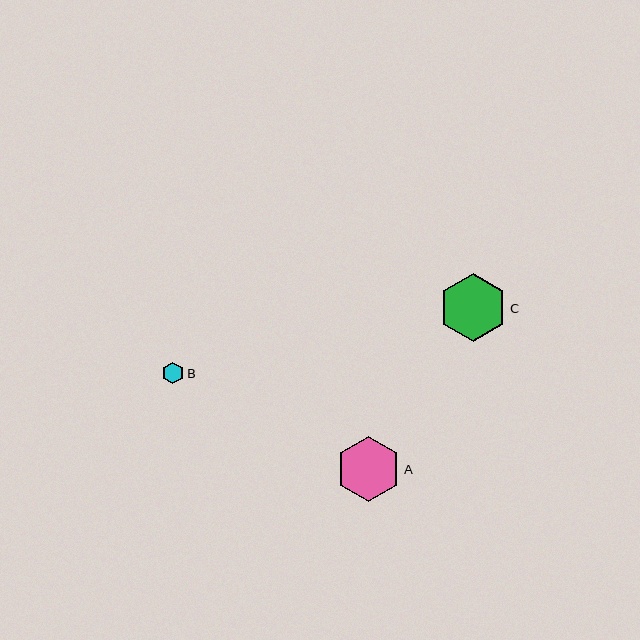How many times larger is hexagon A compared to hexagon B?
Hexagon A is approximately 3.0 times the size of hexagon B.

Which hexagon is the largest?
Hexagon C is the largest with a size of approximately 68 pixels.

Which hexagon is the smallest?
Hexagon B is the smallest with a size of approximately 22 pixels.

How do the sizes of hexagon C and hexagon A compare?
Hexagon C and hexagon A are approximately the same size.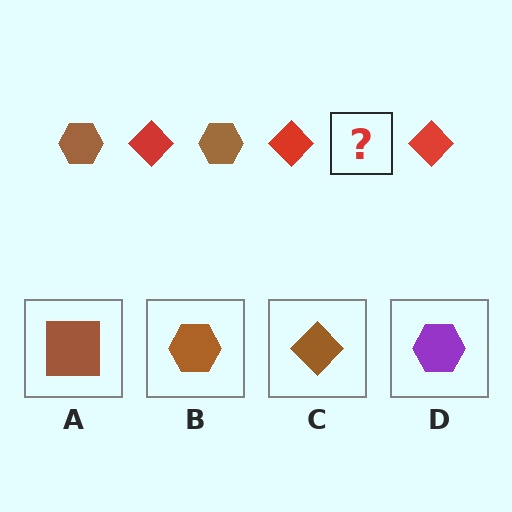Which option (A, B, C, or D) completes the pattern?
B.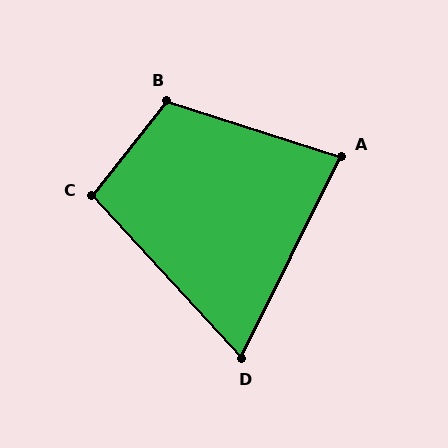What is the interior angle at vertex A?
Approximately 81 degrees (acute).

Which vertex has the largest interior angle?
B, at approximately 111 degrees.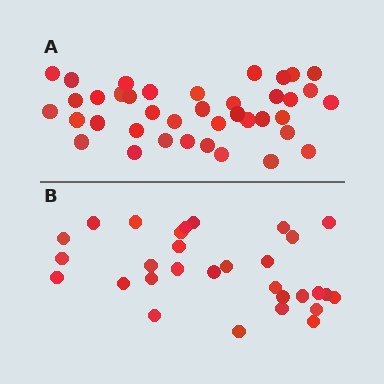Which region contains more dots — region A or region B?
Region A (the top region) has more dots.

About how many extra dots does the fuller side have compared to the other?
Region A has roughly 8 or so more dots than region B.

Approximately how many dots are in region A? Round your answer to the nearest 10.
About 40 dots. (The exact count is 39, which rounds to 40.)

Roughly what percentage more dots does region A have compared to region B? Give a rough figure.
About 30% more.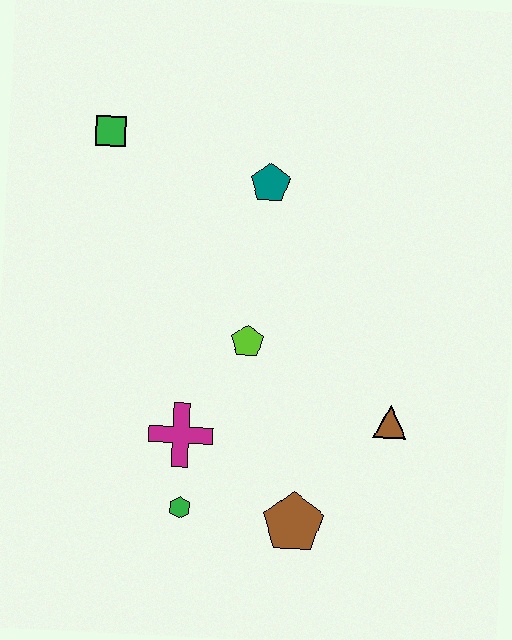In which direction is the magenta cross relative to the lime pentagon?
The magenta cross is below the lime pentagon.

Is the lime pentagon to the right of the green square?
Yes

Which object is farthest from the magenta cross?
The green square is farthest from the magenta cross.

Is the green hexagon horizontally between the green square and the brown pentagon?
Yes